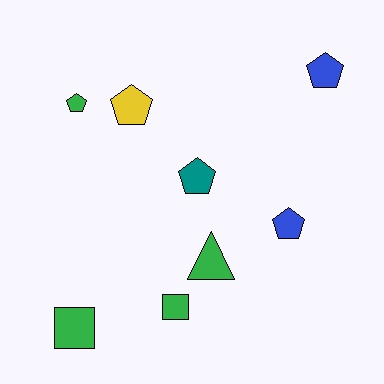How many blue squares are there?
There are no blue squares.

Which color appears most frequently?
Green, with 4 objects.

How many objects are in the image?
There are 8 objects.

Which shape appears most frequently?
Pentagon, with 5 objects.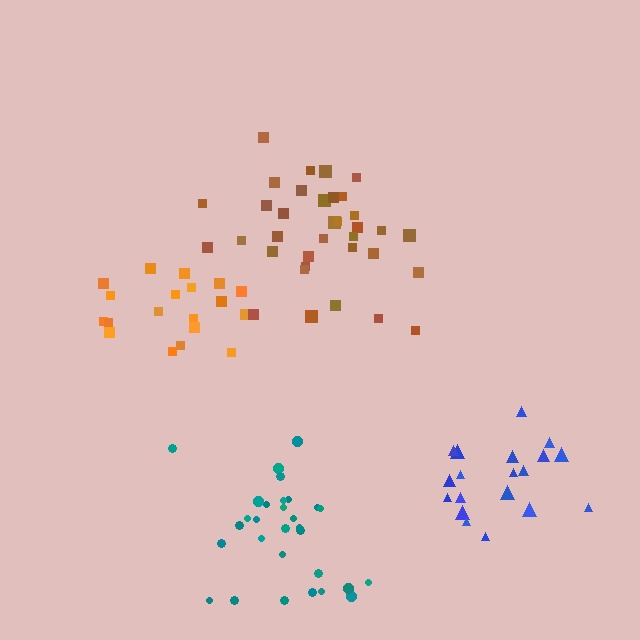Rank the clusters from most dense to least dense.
blue, orange, teal, brown.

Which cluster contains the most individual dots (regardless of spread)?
Brown (35).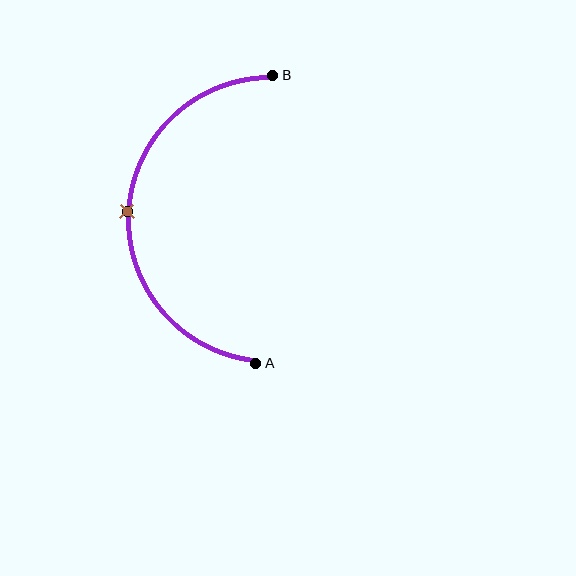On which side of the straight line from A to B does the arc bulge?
The arc bulges to the left of the straight line connecting A and B.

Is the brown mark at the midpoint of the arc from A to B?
Yes. The brown mark lies on the arc at equal arc-length from both A and B — it is the arc midpoint.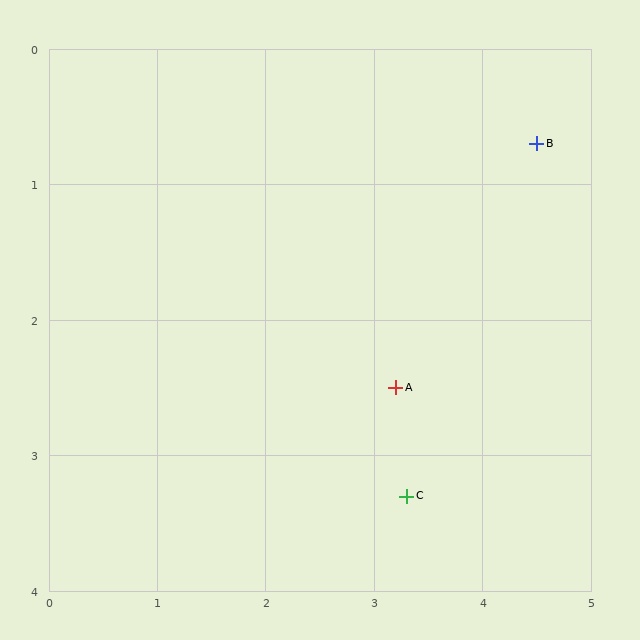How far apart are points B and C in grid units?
Points B and C are about 2.9 grid units apart.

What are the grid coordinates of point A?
Point A is at approximately (3.2, 2.5).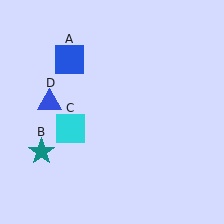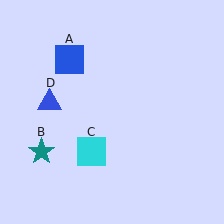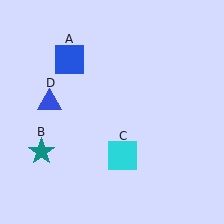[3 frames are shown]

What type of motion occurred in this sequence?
The cyan square (object C) rotated counterclockwise around the center of the scene.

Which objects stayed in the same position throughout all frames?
Blue square (object A) and teal star (object B) and blue triangle (object D) remained stationary.